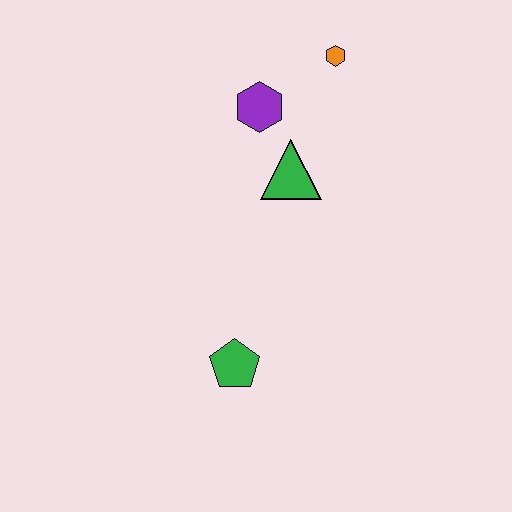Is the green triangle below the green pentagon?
No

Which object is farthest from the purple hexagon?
The green pentagon is farthest from the purple hexagon.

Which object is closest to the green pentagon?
The green triangle is closest to the green pentagon.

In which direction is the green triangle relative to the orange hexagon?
The green triangle is below the orange hexagon.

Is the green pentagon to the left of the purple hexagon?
Yes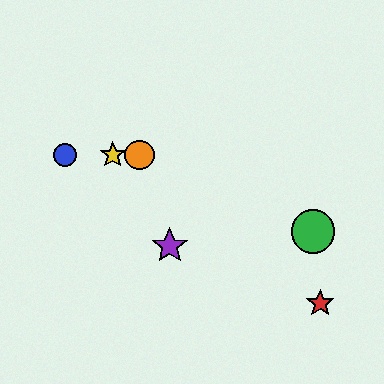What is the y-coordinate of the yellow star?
The yellow star is at y≈155.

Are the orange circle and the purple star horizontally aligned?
No, the orange circle is at y≈155 and the purple star is at y≈246.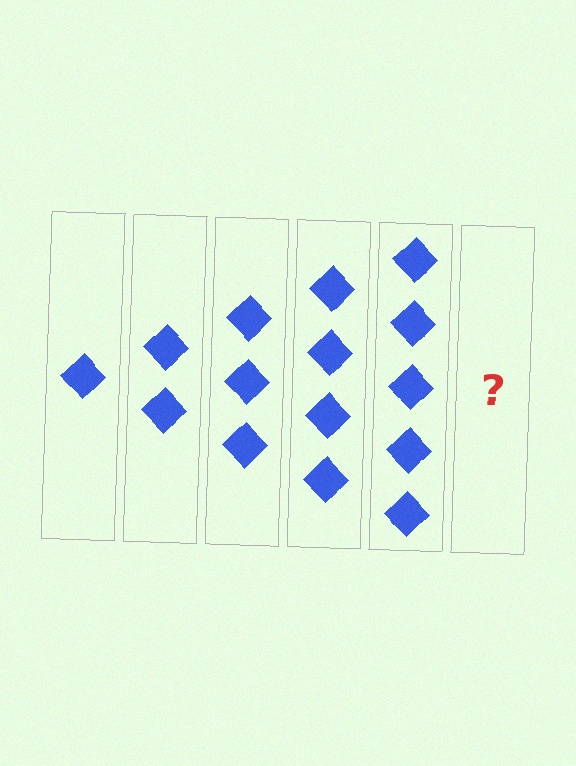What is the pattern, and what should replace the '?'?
The pattern is that each step adds one more diamond. The '?' should be 6 diamonds.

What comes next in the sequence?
The next element should be 6 diamonds.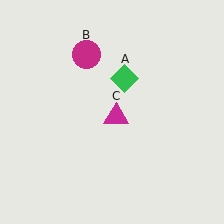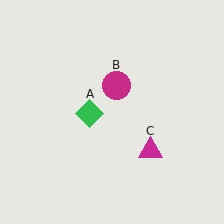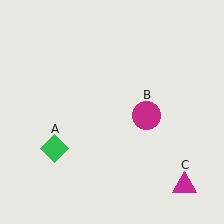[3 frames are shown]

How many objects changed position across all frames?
3 objects changed position: green diamond (object A), magenta circle (object B), magenta triangle (object C).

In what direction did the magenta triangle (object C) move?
The magenta triangle (object C) moved down and to the right.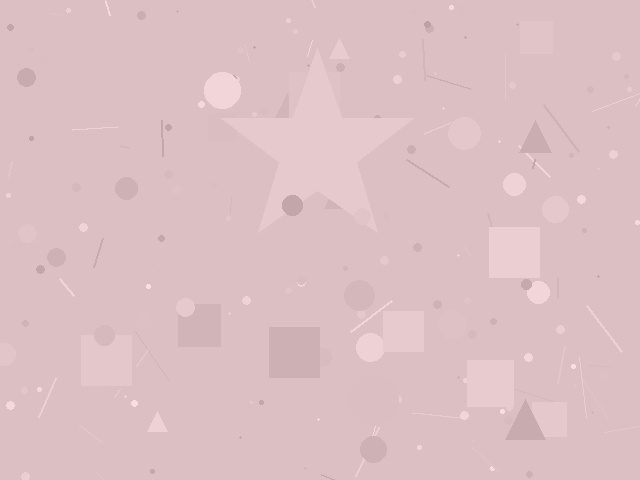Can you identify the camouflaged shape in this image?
The camouflaged shape is a star.